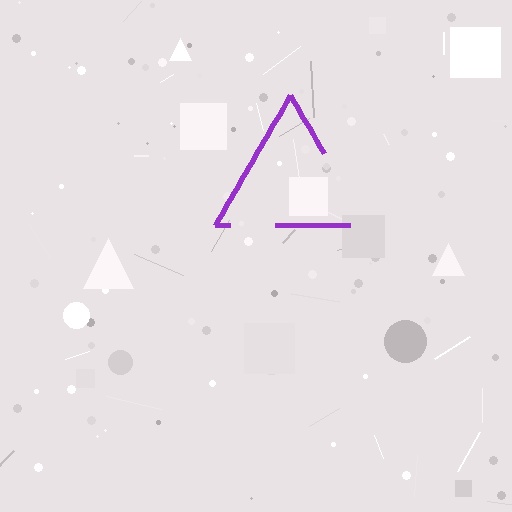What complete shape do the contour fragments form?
The contour fragments form a triangle.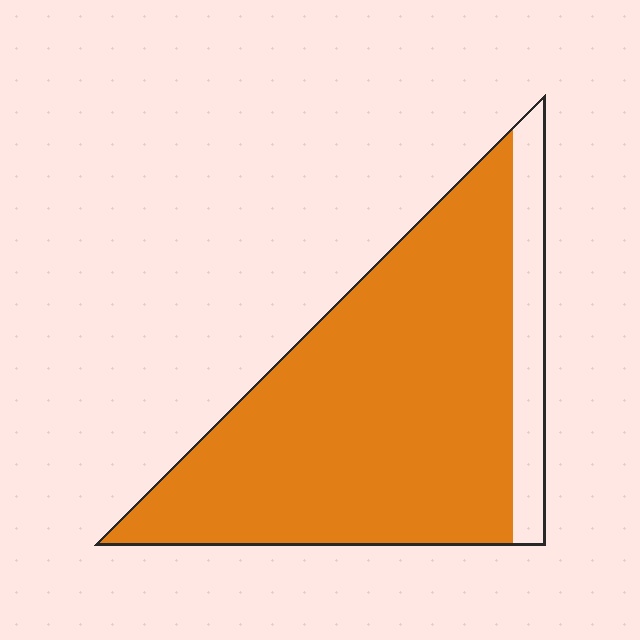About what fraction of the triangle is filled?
About seven eighths (7/8).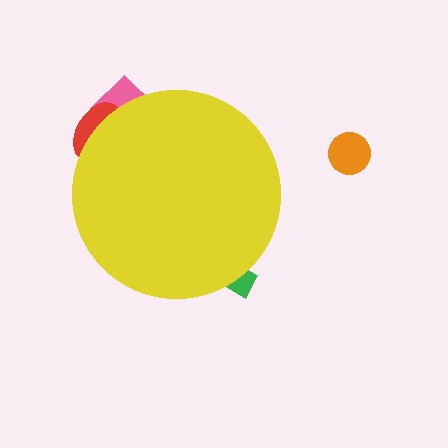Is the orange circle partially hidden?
No, the orange circle is fully visible.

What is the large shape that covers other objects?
A yellow circle.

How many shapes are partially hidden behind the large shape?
3 shapes are partially hidden.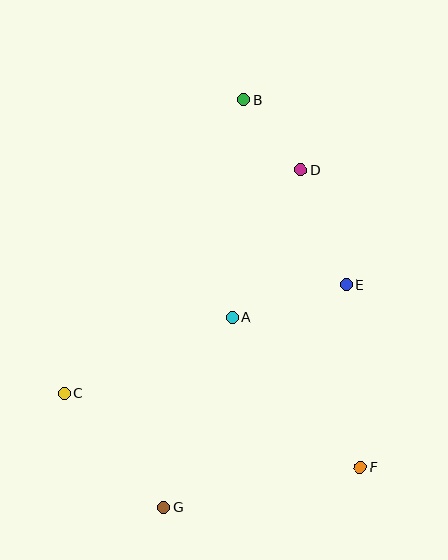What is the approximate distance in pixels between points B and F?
The distance between B and F is approximately 385 pixels.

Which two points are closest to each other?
Points B and D are closest to each other.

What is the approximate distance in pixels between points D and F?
The distance between D and F is approximately 303 pixels.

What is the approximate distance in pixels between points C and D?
The distance between C and D is approximately 326 pixels.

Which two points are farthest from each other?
Points B and G are farthest from each other.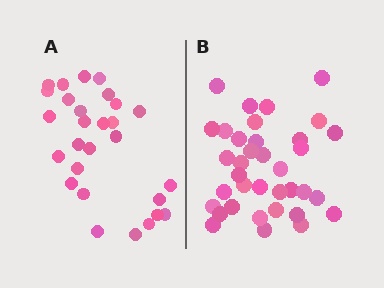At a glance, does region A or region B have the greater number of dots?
Region B (the right region) has more dots.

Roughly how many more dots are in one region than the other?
Region B has roughly 8 or so more dots than region A.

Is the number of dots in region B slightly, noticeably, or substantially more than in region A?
Region B has noticeably more, but not dramatically so. The ratio is roughly 1.3 to 1.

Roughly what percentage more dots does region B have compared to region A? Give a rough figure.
About 30% more.